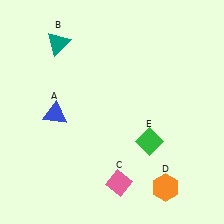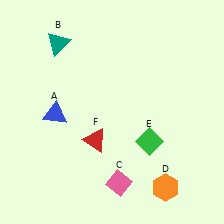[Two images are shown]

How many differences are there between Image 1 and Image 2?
There is 1 difference between the two images.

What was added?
A red triangle (F) was added in Image 2.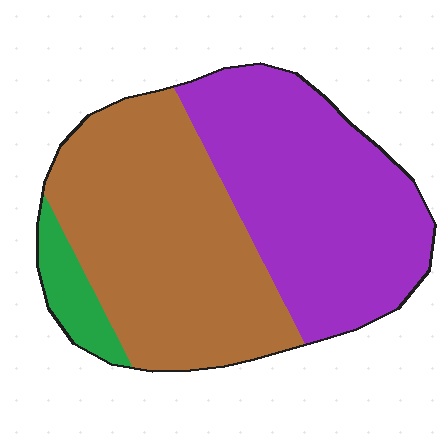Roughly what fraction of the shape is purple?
Purple covers around 45% of the shape.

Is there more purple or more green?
Purple.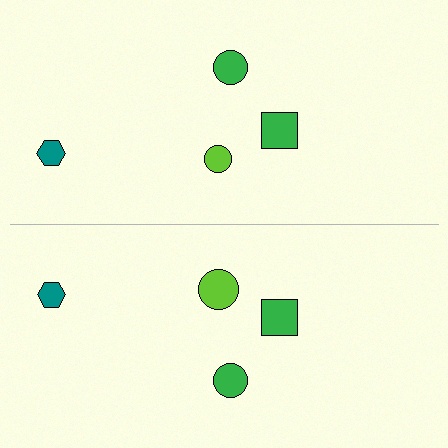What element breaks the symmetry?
The lime circle on the bottom side has a different size than its mirror counterpart.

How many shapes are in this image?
There are 8 shapes in this image.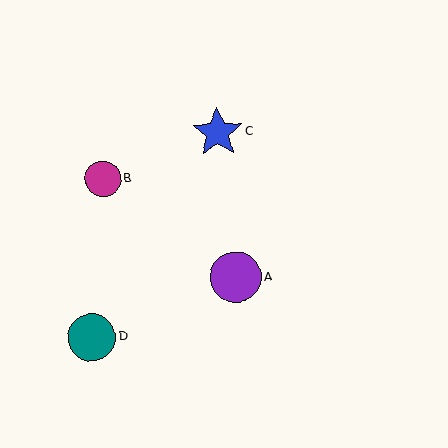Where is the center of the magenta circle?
The center of the magenta circle is at (103, 179).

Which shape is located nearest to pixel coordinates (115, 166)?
The magenta circle (labeled B) at (103, 179) is nearest to that location.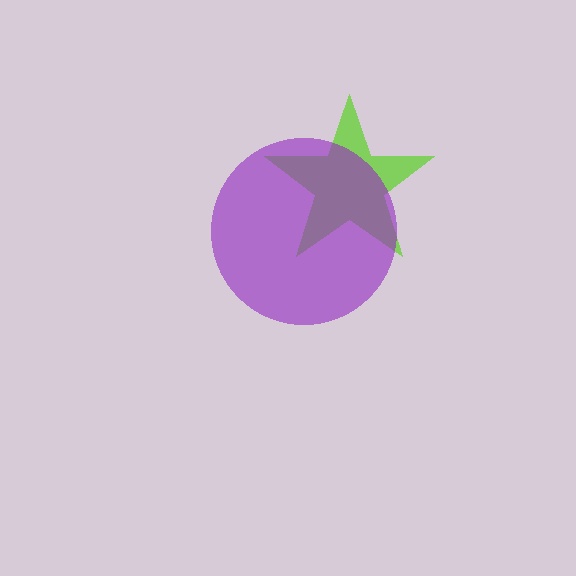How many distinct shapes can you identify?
There are 2 distinct shapes: a lime star, a purple circle.